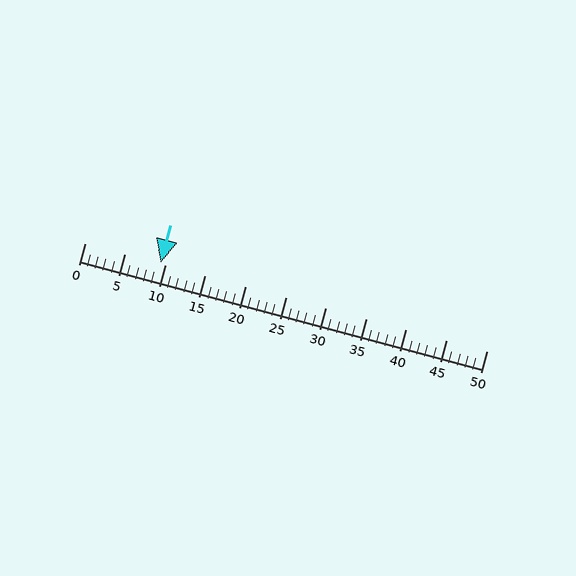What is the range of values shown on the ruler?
The ruler shows values from 0 to 50.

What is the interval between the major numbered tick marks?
The major tick marks are spaced 5 units apart.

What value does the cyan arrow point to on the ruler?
The cyan arrow points to approximately 9.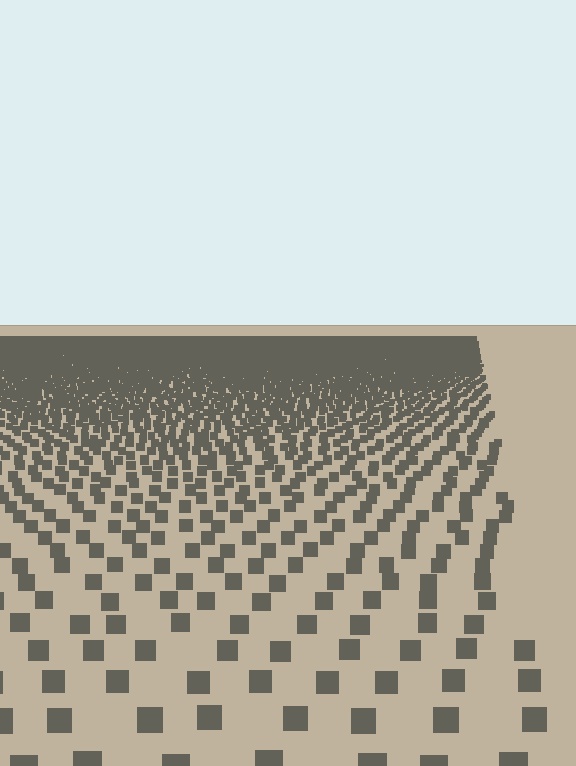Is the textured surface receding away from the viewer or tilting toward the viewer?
The surface is receding away from the viewer. Texture elements get smaller and denser toward the top.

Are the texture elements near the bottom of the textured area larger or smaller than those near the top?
Larger. Near the bottom, elements are closer to the viewer and appear at a bigger on-screen size.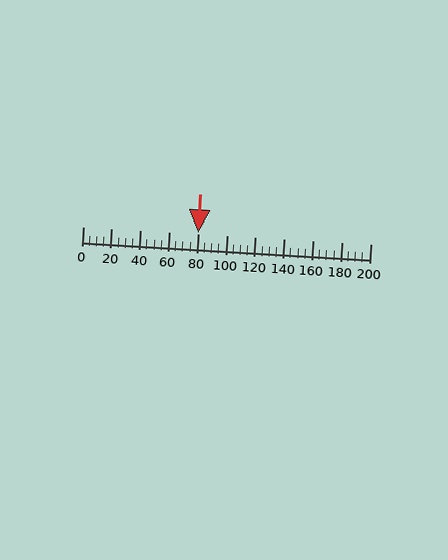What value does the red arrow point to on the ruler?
The red arrow points to approximately 80.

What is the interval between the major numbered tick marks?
The major tick marks are spaced 20 units apart.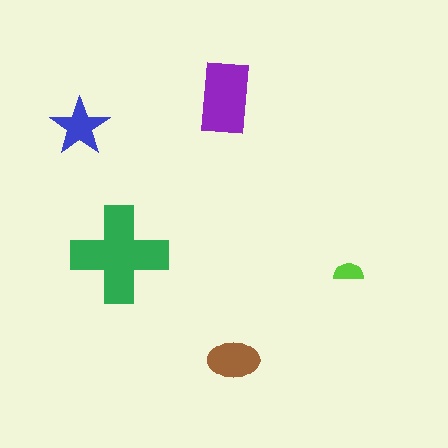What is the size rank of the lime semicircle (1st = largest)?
5th.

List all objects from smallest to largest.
The lime semicircle, the blue star, the brown ellipse, the purple rectangle, the green cross.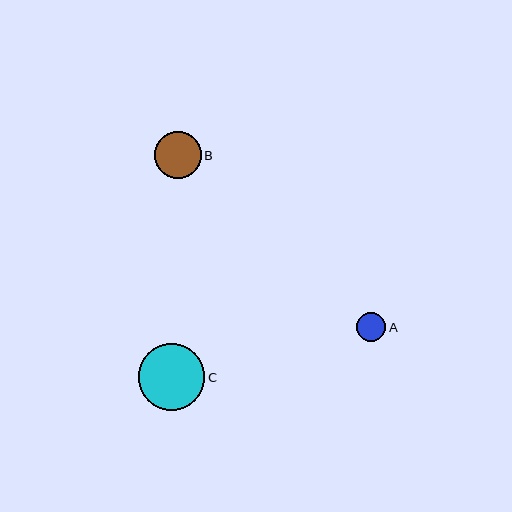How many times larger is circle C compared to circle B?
Circle C is approximately 1.4 times the size of circle B.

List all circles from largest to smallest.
From largest to smallest: C, B, A.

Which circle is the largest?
Circle C is the largest with a size of approximately 67 pixels.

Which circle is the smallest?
Circle A is the smallest with a size of approximately 29 pixels.